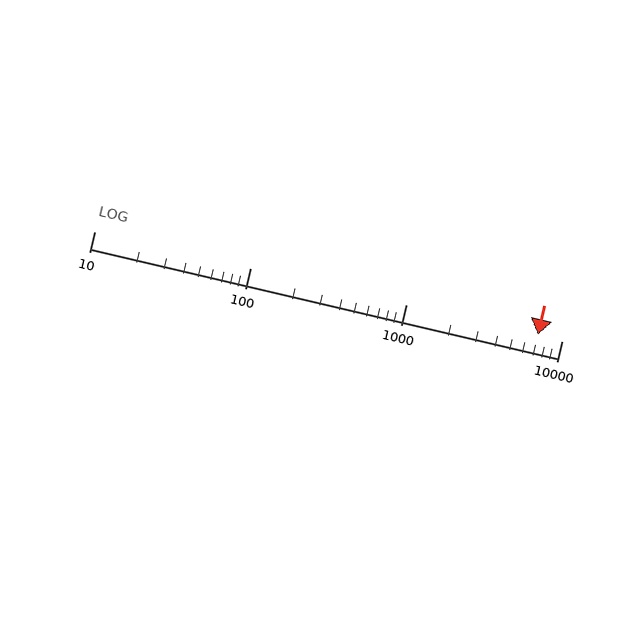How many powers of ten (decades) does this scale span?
The scale spans 3 decades, from 10 to 10000.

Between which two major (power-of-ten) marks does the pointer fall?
The pointer is between 1000 and 10000.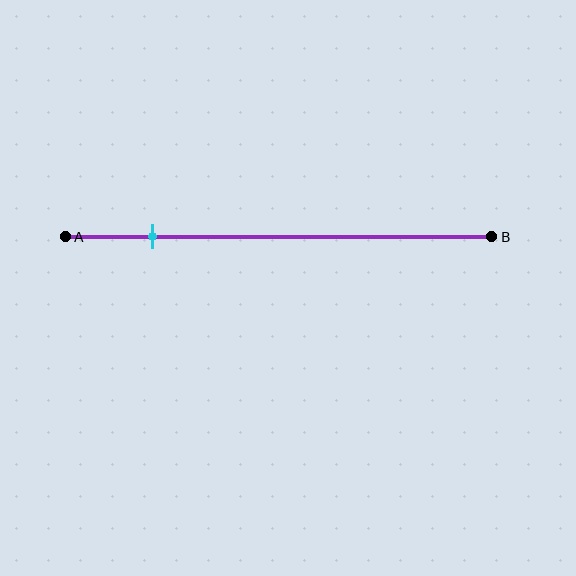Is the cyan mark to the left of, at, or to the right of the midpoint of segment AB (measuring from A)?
The cyan mark is to the left of the midpoint of segment AB.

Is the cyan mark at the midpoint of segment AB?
No, the mark is at about 20% from A, not at the 50% midpoint.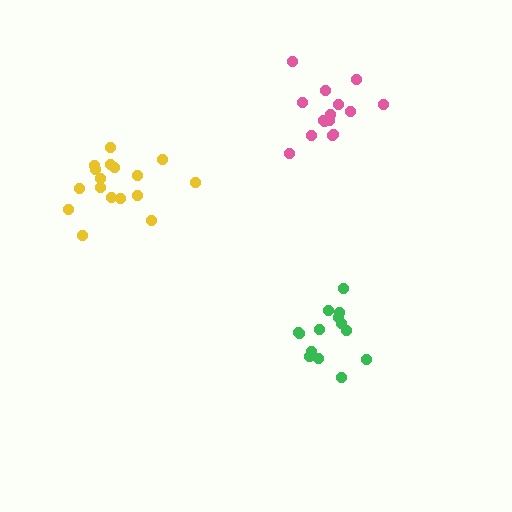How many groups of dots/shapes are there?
There are 3 groups.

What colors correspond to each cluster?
The clusters are colored: green, yellow, pink.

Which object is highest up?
The pink cluster is topmost.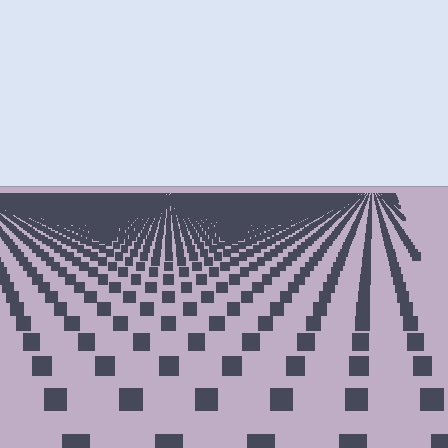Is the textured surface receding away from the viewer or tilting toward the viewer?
The surface is receding away from the viewer. Texture elements get smaller and denser toward the top.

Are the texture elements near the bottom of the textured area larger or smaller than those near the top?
Larger. Near the bottom, elements are closer to the viewer and appear at a bigger on-screen size.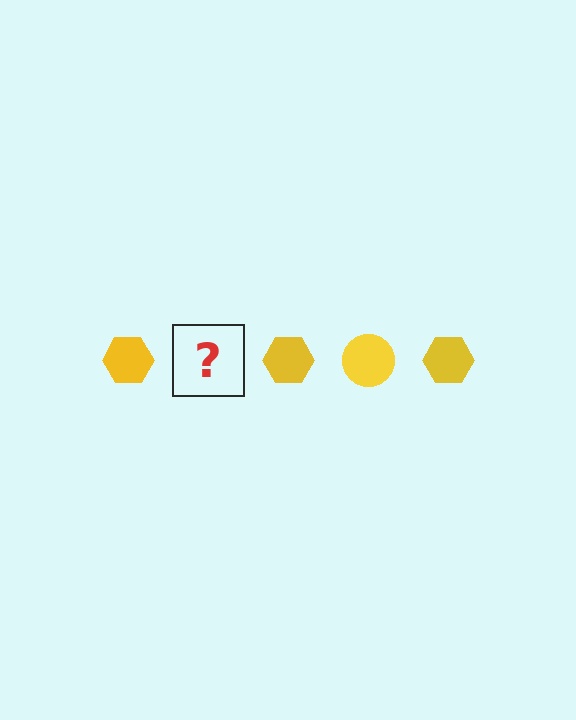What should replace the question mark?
The question mark should be replaced with a yellow circle.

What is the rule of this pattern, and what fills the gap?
The rule is that the pattern cycles through hexagon, circle shapes in yellow. The gap should be filled with a yellow circle.